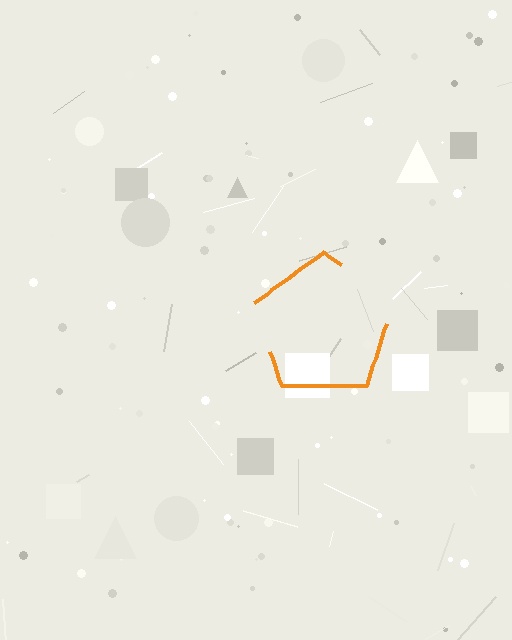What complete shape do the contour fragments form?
The contour fragments form a pentagon.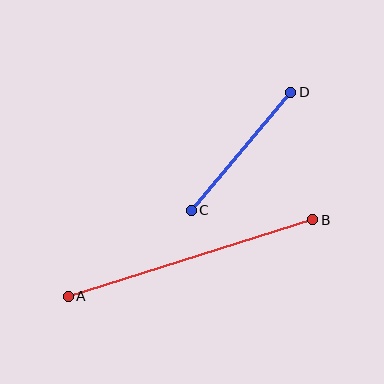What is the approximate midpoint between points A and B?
The midpoint is at approximately (190, 258) pixels.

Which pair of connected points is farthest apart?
Points A and B are farthest apart.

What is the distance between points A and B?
The distance is approximately 256 pixels.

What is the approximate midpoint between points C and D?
The midpoint is at approximately (241, 151) pixels.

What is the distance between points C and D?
The distance is approximately 155 pixels.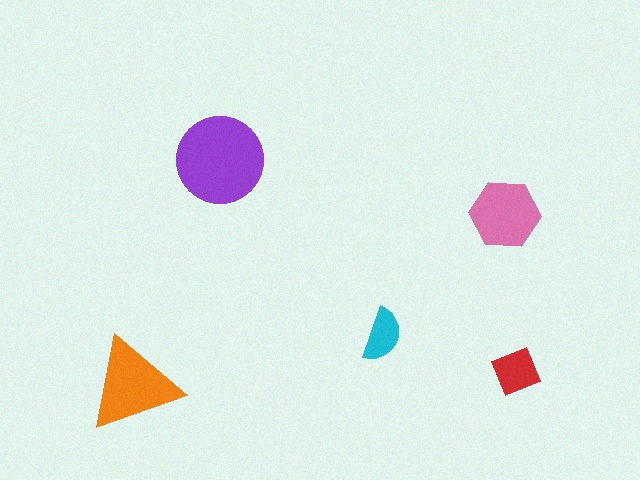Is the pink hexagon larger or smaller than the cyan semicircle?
Larger.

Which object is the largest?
The purple circle.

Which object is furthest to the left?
The orange triangle is leftmost.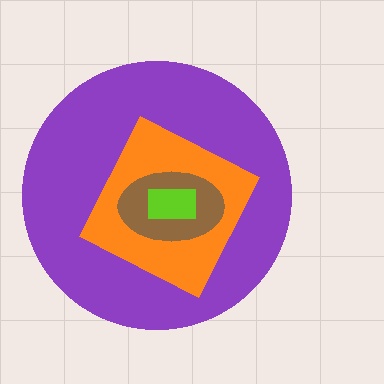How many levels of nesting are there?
4.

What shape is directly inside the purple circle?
The orange diamond.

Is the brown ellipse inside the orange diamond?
Yes.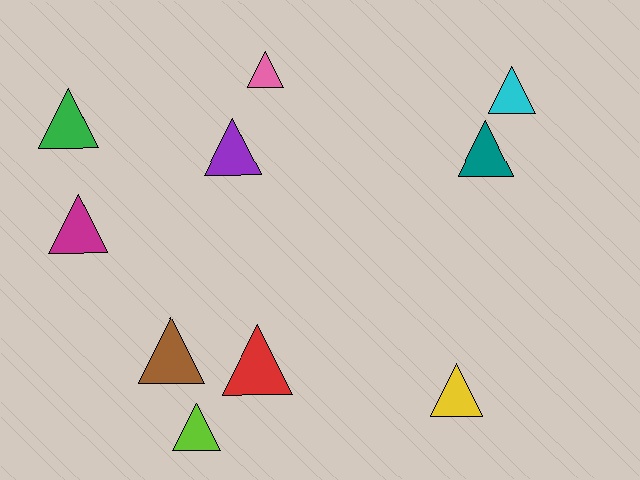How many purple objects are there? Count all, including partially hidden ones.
There is 1 purple object.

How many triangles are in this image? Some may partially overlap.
There are 10 triangles.